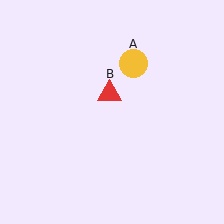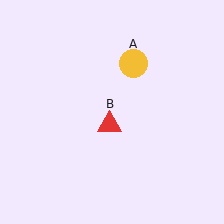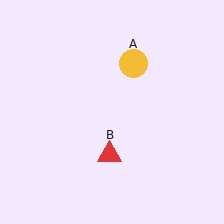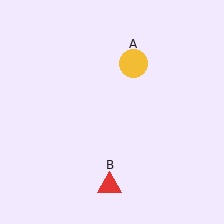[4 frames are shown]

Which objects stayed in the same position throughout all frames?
Yellow circle (object A) remained stationary.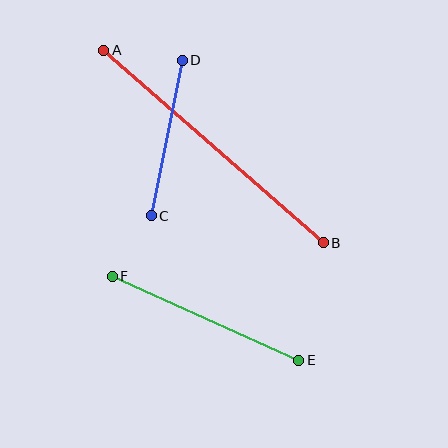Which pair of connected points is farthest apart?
Points A and B are farthest apart.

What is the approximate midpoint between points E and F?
The midpoint is at approximately (206, 318) pixels.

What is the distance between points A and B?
The distance is approximately 292 pixels.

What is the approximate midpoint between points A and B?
The midpoint is at approximately (214, 146) pixels.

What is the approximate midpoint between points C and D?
The midpoint is at approximately (167, 138) pixels.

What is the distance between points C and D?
The distance is approximately 159 pixels.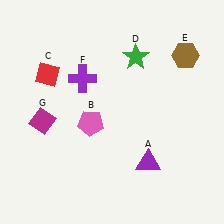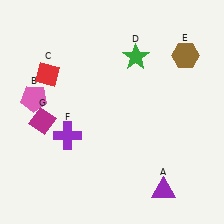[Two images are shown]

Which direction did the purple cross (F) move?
The purple cross (F) moved down.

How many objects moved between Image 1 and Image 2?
3 objects moved between the two images.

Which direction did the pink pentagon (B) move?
The pink pentagon (B) moved left.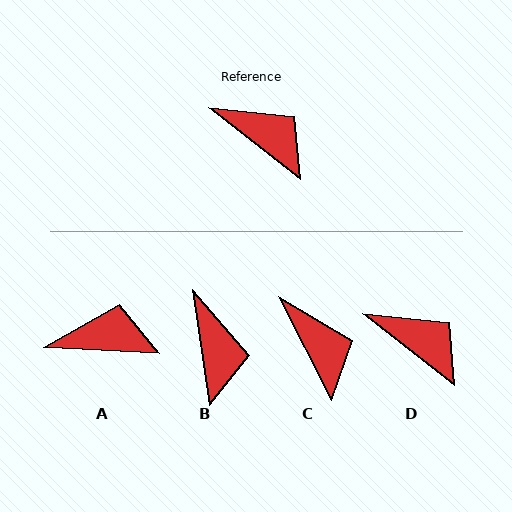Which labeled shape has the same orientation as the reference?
D.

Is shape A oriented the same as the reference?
No, it is off by about 35 degrees.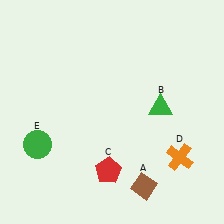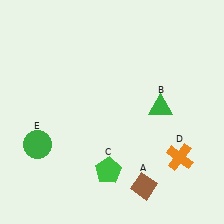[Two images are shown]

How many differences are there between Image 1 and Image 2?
There is 1 difference between the two images.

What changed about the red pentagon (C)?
In Image 1, C is red. In Image 2, it changed to green.